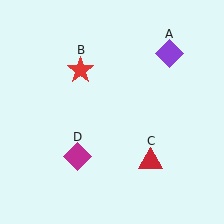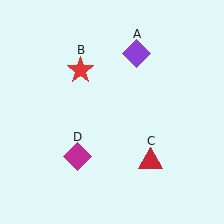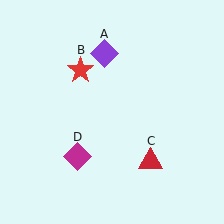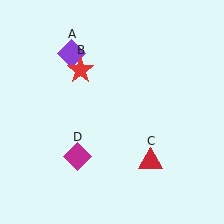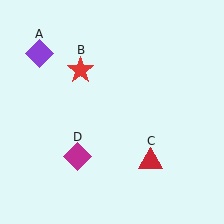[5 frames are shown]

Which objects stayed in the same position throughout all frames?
Red star (object B) and red triangle (object C) and magenta diamond (object D) remained stationary.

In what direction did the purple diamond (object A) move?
The purple diamond (object A) moved left.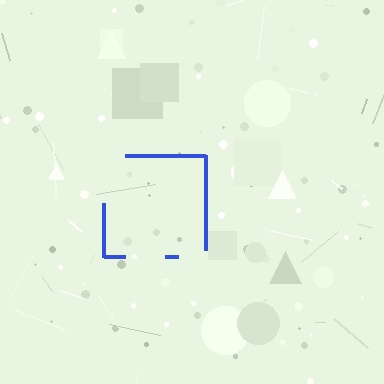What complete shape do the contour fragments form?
The contour fragments form a square.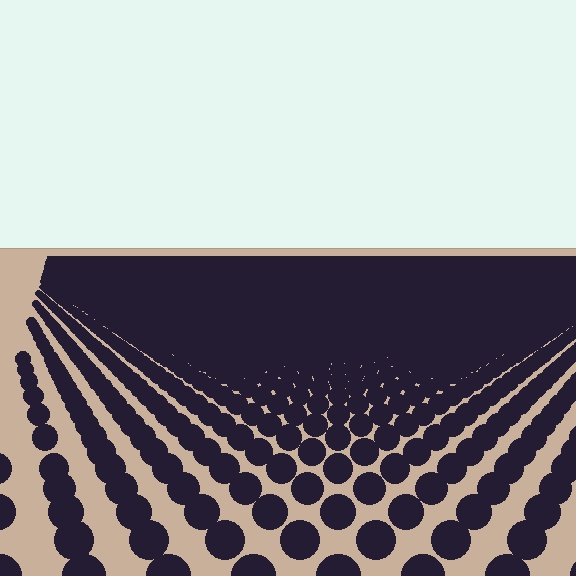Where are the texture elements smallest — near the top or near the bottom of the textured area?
Near the top.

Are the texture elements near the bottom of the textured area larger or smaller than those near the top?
Larger. Near the bottom, elements are closer to the viewer and appear at a bigger on-screen size.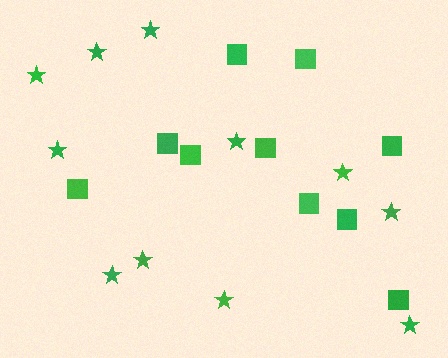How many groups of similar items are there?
There are 2 groups: one group of squares (10) and one group of stars (11).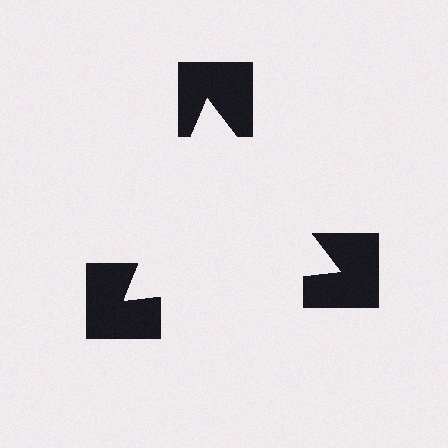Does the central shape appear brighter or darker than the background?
It typically appears slightly brighter than the background, even though no actual brightness change is drawn.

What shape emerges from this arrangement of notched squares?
An illusory triangle — its edges are inferred from the aligned wedge cuts in the notched squares, not physically drawn.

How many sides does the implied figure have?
3 sides.